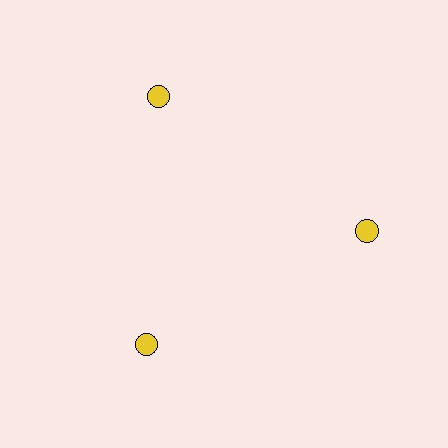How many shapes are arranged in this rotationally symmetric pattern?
There are 3 shapes, arranged in 3 groups of 1.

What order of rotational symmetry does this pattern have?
This pattern has 3-fold rotational symmetry.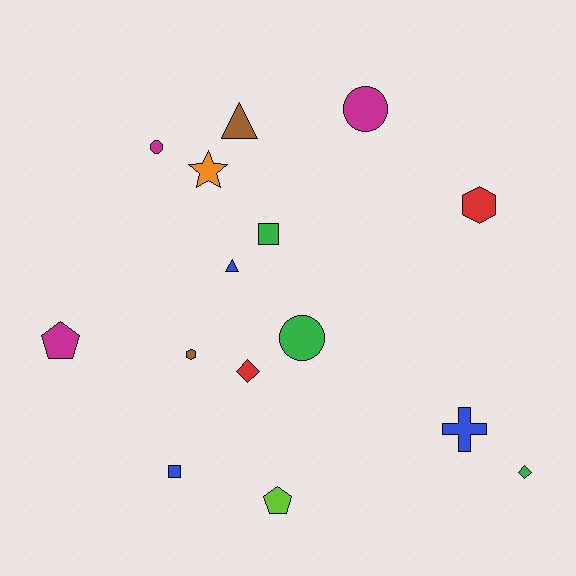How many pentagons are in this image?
There are 2 pentagons.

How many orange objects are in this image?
There is 1 orange object.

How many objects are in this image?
There are 15 objects.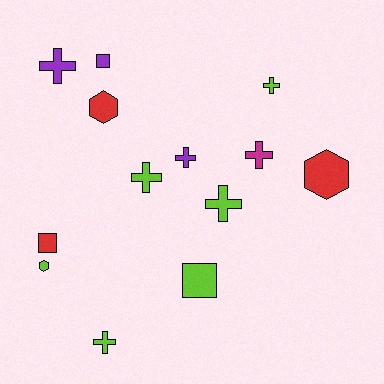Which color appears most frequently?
Lime, with 6 objects.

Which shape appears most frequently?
Cross, with 7 objects.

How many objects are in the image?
There are 13 objects.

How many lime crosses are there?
There are 4 lime crosses.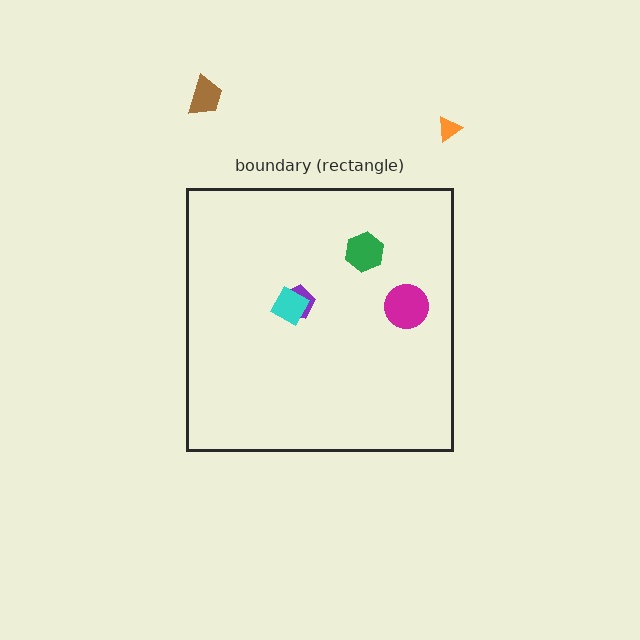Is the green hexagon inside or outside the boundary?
Inside.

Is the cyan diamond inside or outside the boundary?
Inside.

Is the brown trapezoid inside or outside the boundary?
Outside.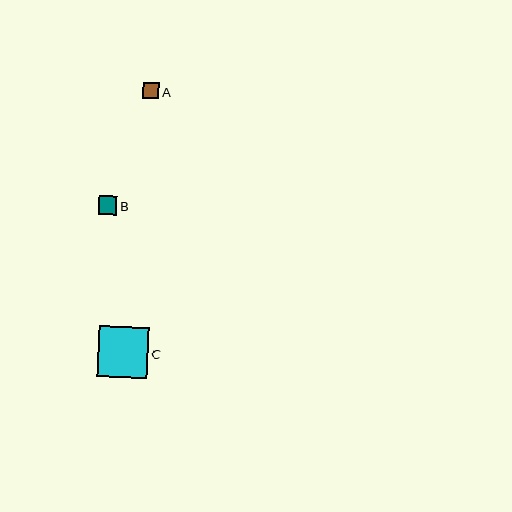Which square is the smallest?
Square A is the smallest with a size of approximately 16 pixels.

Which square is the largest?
Square C is the largest with a size of approximately 51 pixels.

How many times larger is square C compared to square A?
Square C is approximately 3.2 times the size of square A.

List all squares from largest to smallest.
From largest to smallest: C, B, A.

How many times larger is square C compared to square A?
Square C is approximately 3.2 times the size of square A.